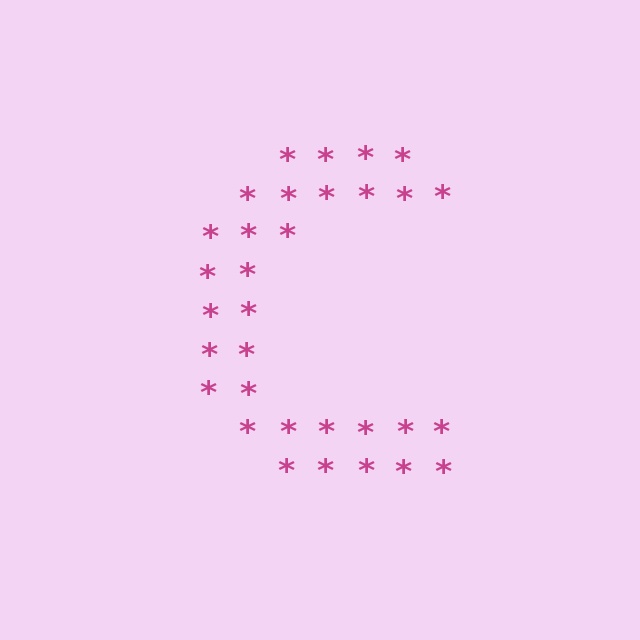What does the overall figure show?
The overall figure shows the letter C.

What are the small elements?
The small elements are asterisks.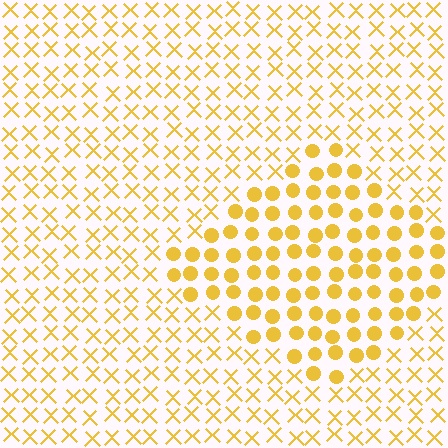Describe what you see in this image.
The image is filled with small yellow elements arranged in a uniform grid. A diamond-shaped region contains circles, while the surrounding area contains X marks. The boundary is defined purely by the change in element shape.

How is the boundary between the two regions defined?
The boundary is defined by a change in element shape: circles inside vs. X marks outside. All elements share the same color and spacing.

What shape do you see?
I see a diamond.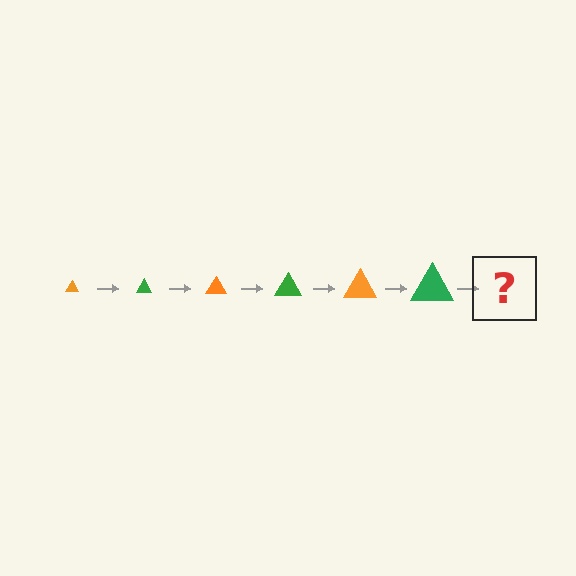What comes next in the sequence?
The next element should be an orange triangle, larger than the previous one.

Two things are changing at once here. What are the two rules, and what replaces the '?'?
The two rules are that the triangle grows larger each step and the color cycles through orange and green. The '?' should be an orange triangle, larger than the previous one.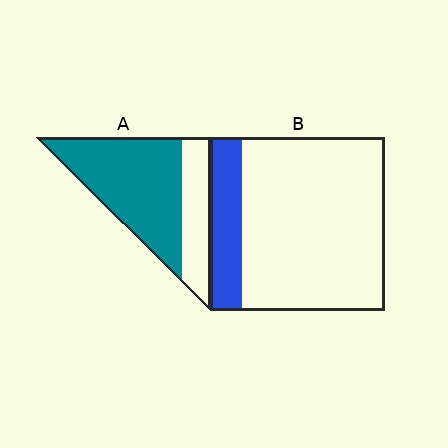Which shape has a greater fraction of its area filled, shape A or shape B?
Shape A.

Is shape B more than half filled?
No.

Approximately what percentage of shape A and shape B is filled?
A is approximately 70% and B is approximately 20%.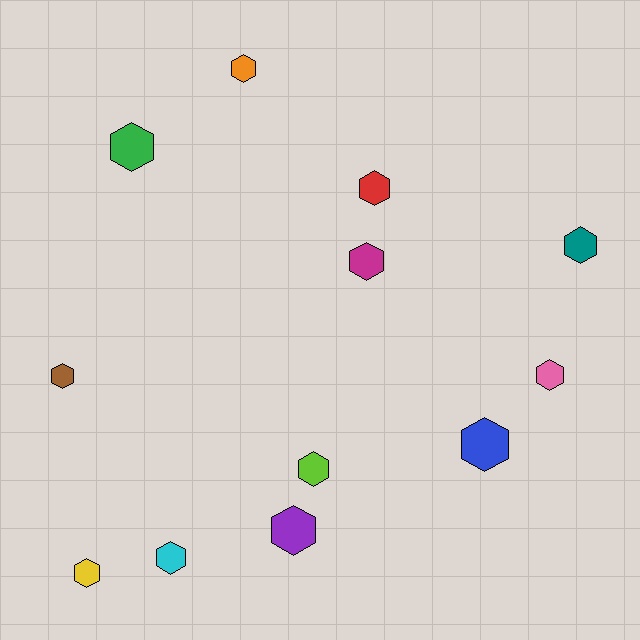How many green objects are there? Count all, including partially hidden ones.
There is 1 green object.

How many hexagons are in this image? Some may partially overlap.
There are 12 hexagons.